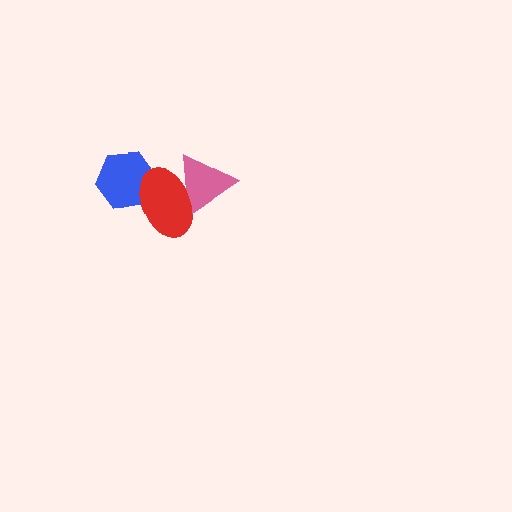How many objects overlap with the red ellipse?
2 objects overlap with the red ellipse.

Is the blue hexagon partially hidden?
Yes, it is partially covered by another shape.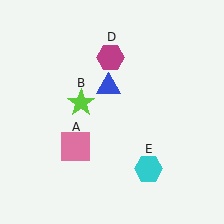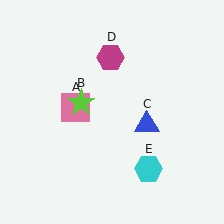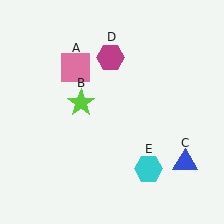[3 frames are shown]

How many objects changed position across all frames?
2 objects changed position: pink square (object A), blue triangle (object C).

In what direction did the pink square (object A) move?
The pink square (object A) moved up.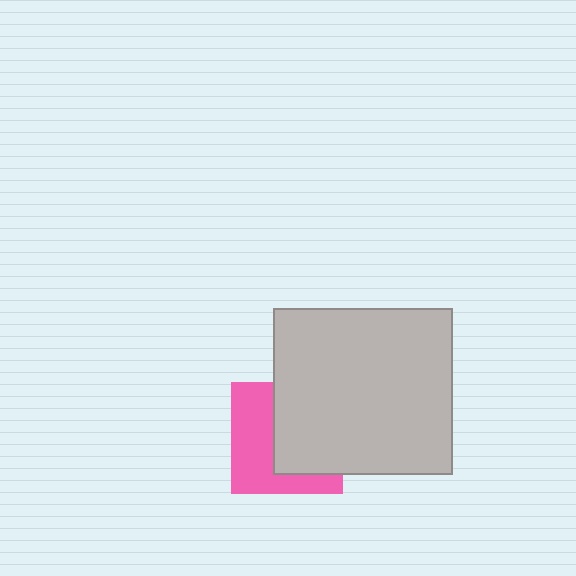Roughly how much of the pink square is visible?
About half of it is visible (roughly 48%).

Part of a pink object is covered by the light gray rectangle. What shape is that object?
It is a square.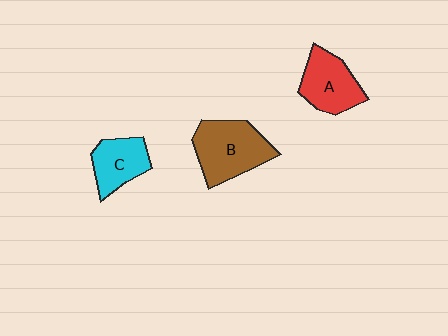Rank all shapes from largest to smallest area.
From largest to smallest: B (brown), A (red), C (cyan).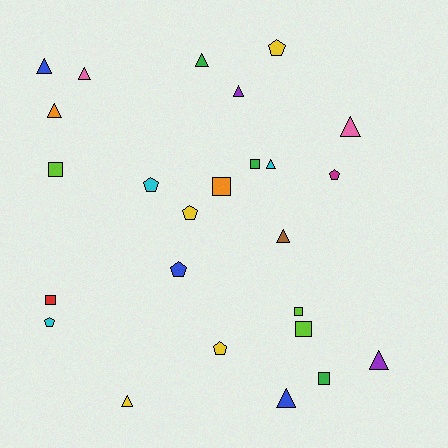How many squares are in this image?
There are 7 squares.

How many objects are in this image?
There are 25 objects.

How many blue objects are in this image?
There are 3 blue objects.